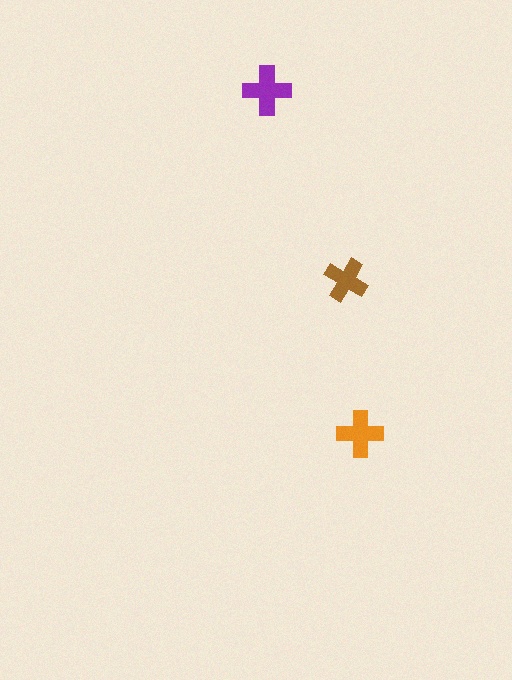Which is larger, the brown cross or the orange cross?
The orange one.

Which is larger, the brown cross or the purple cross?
The purple one.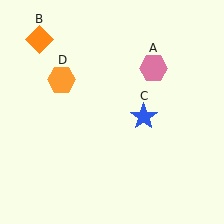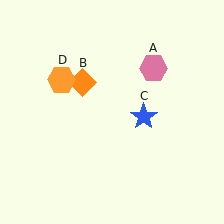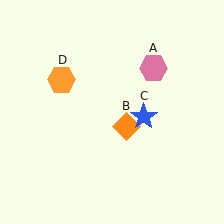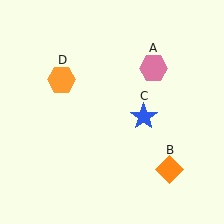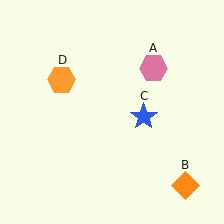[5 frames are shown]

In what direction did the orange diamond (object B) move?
The orange diamond (object B) moved down and to the right.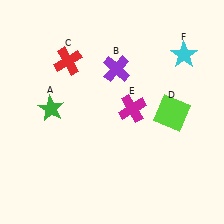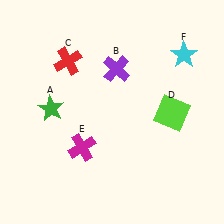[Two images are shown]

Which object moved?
The magenta cross (E) moved left.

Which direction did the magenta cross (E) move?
The magenta cross (E) moved left.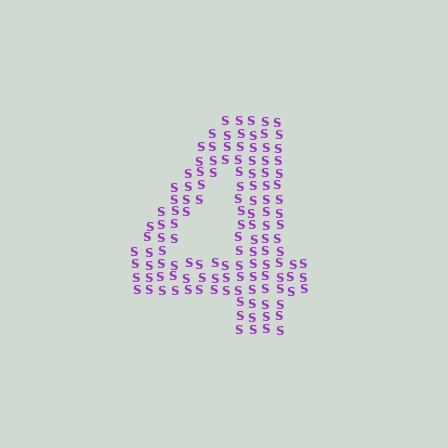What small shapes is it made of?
It is made of small letter S's.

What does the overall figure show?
The overall figure shows the digit 4.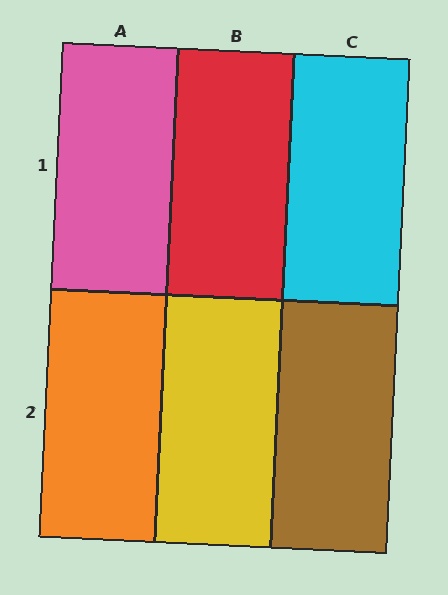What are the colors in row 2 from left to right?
Orange, yellow, brown.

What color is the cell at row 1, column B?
Red.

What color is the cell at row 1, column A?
Pink.